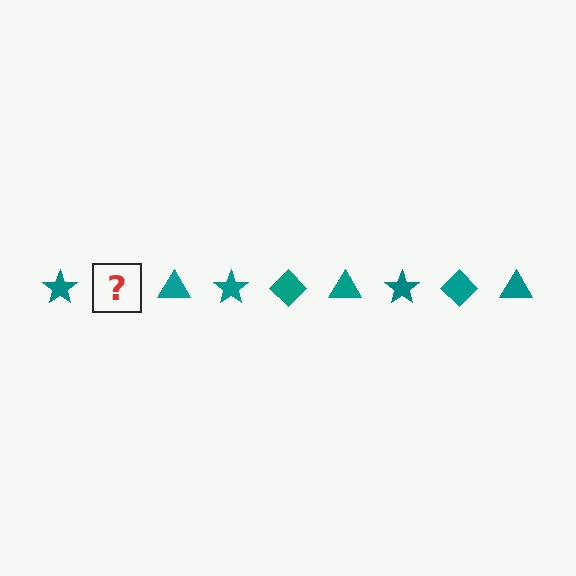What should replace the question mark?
The question mark should be replaced with a teal diamond.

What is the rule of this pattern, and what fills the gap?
The rule is that the pattern cycles through star, diamond, triangle shapes in teal. The gap should be filled with a teal diamond.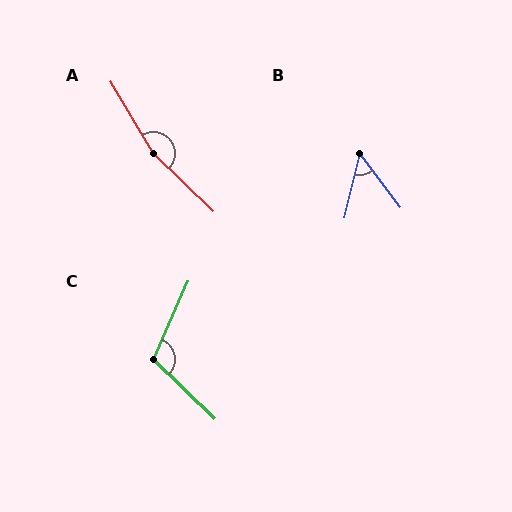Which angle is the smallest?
B, at approximately 51 degrees.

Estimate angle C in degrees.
Approximately 111 degrees.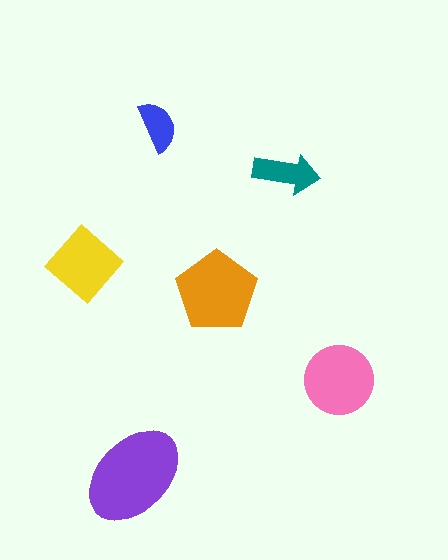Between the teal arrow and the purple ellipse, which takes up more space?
The purple ellipse.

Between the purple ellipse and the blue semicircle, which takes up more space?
The purple ellipse.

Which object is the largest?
The purple ellipse.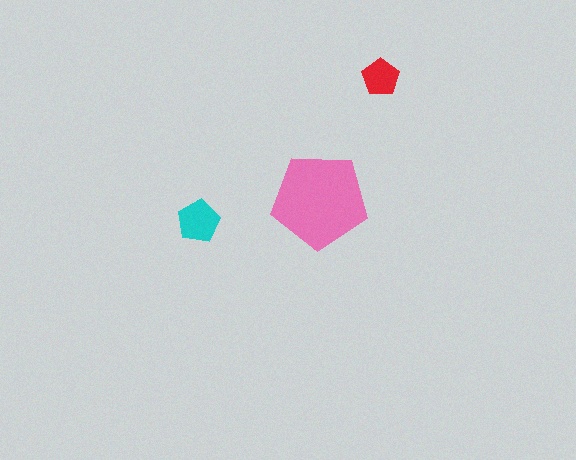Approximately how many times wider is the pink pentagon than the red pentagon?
About 2.5 times wider.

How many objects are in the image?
There are 3 objects in the image.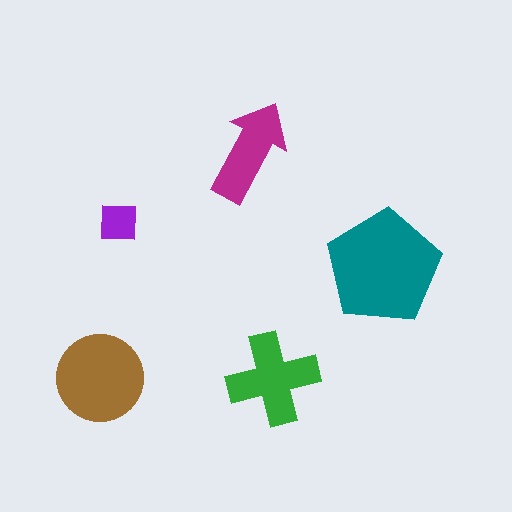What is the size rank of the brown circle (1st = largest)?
2nd.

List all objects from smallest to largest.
The purple square, the magenta arrow, the green cross, the brown circle, the teal pentagon.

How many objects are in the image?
There are 5 objects in the image.